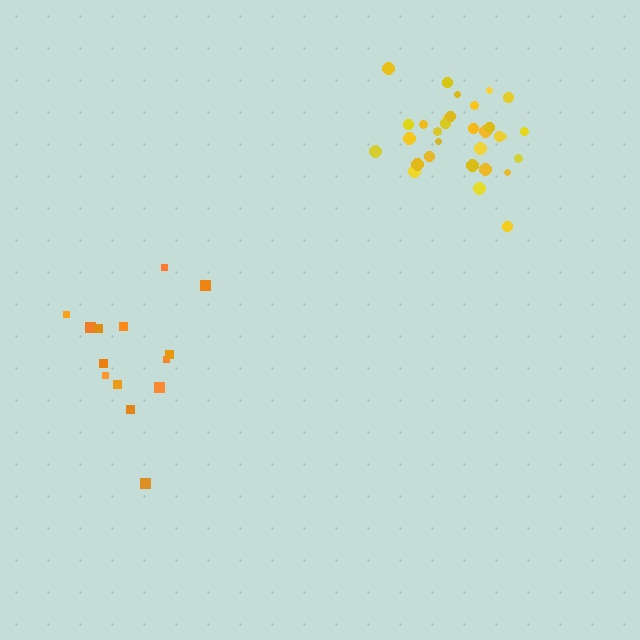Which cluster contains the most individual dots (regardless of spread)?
Yellow (31).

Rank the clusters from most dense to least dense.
yellow, orange.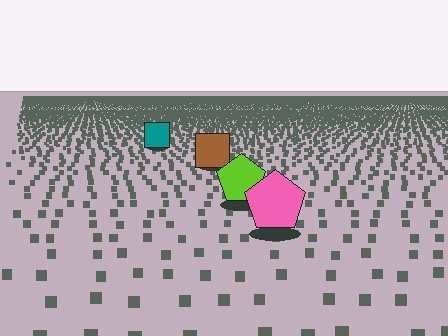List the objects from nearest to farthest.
From nearest to farthest: the pink pentagon, the lime pentagon, the brown square, the teal square.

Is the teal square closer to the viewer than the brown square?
No. The brown square is closer — you can tell from the texture gradient: the ground texture is coarser near it.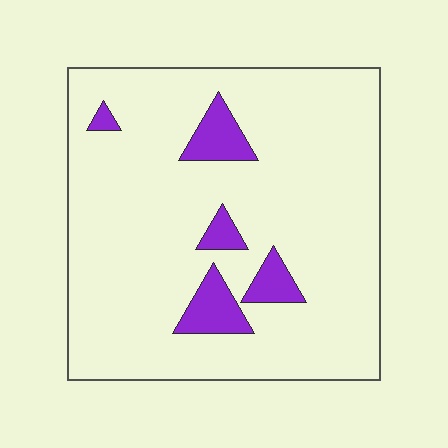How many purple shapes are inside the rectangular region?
5.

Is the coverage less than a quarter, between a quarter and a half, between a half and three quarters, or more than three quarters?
Less than a quarter.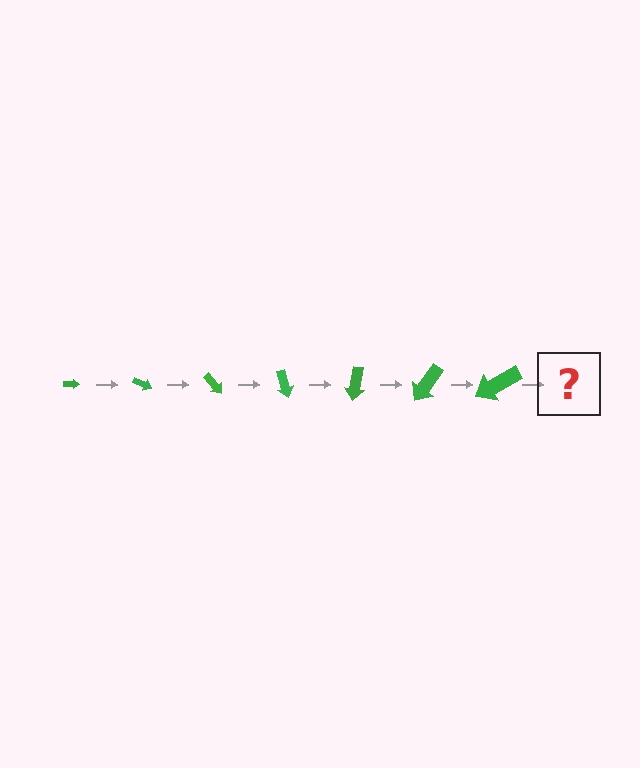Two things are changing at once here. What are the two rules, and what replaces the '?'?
The two rules are that the arrow grows larger each step and it rotates 25 degrees each step. The '?' should be an arrow, larger than the previous one and rotated 175 degrees from the start.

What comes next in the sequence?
The next element should be an arrow, larger than the previous one and rotated 175 degrees from the start.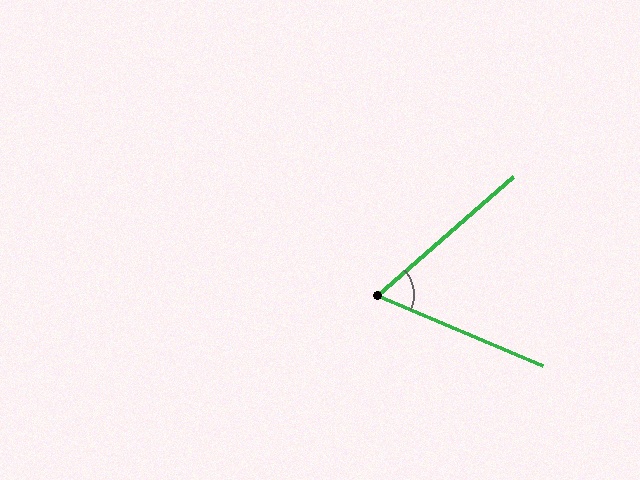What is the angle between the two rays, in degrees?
Approximately 64 degrees.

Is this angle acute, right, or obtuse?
It is acute.